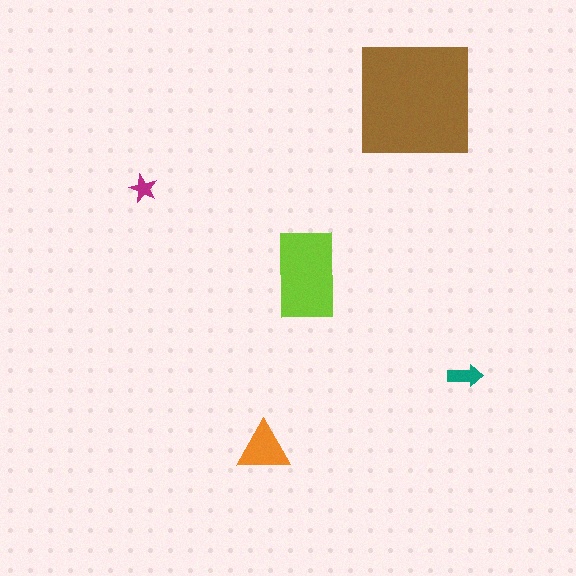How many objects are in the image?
There are 5 objects in the image.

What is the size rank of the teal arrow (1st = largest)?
4th.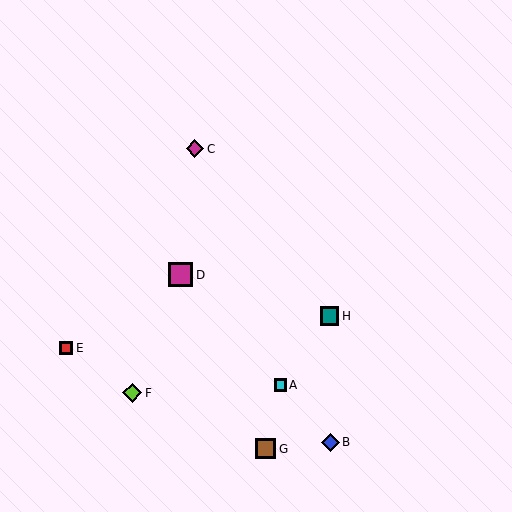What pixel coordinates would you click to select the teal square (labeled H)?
Click at (330, 316) to select the teal square H.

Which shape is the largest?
The magenta square (labeled D) is the largest.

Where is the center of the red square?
The center of the red square is at (66, 348).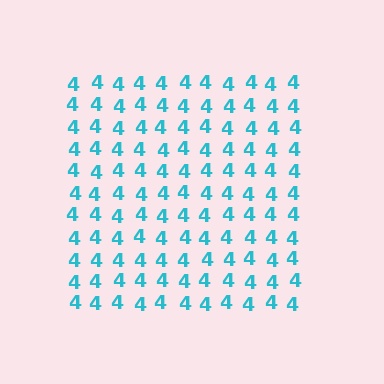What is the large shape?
The large shape is a square.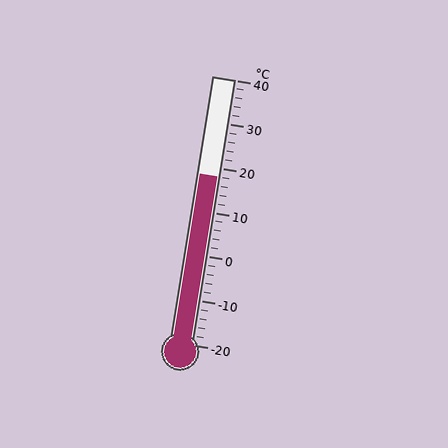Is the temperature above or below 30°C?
The temperature is below 30°C.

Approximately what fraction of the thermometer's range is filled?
The thermometer is filled to approximately 65% of its range.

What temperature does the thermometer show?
The thermometer shows approximately 18°C.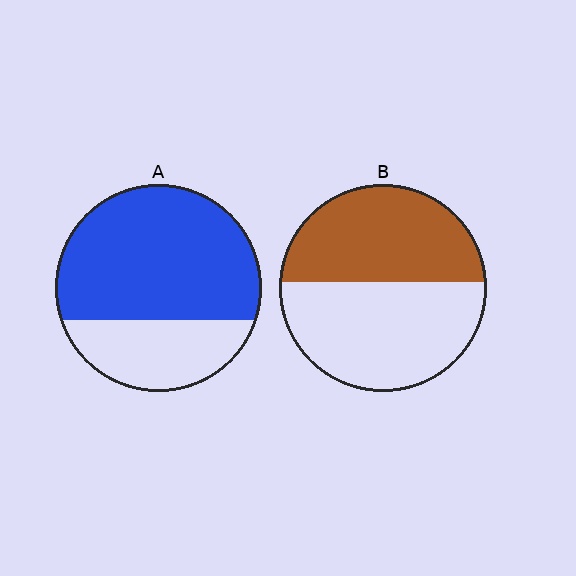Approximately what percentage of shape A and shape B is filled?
A is approximately 70% and B is approximately 45%.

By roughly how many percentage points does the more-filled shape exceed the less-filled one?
By roughly 25 percentage points (A over B).